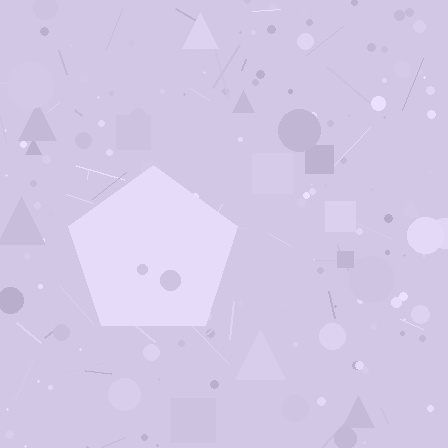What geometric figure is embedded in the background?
A pentagon is embedded in the background.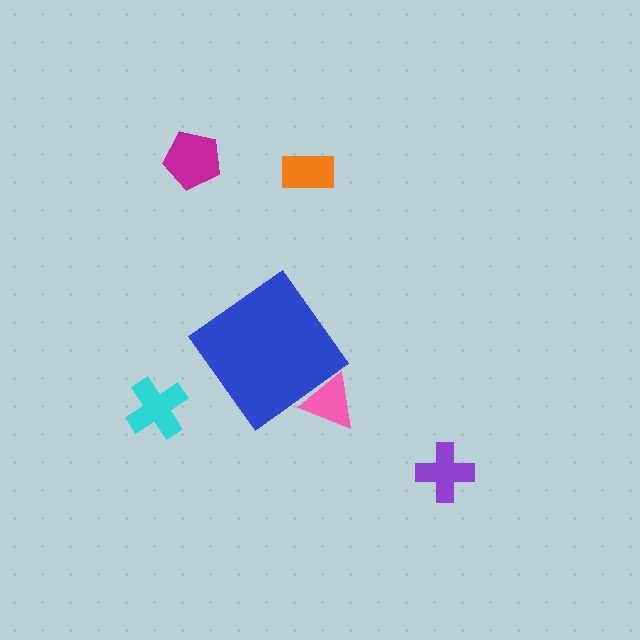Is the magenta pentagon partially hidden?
No, the magenta pentagon is fully visible.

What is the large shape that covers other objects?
A blue diamond.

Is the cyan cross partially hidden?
No, the cyan cross is fully visible.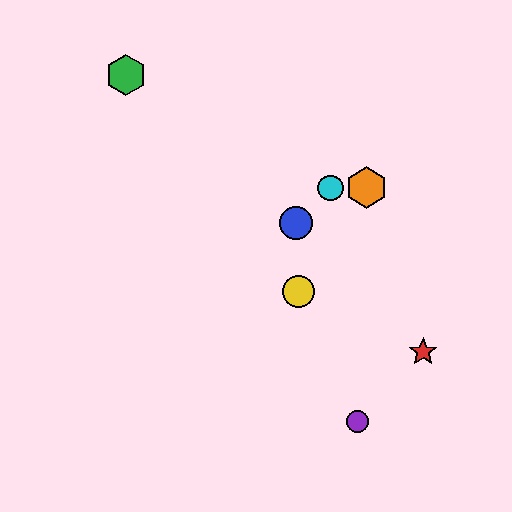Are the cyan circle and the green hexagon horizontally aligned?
No, the cyan circle is at y≈188 and the green hexagon is at y≈75.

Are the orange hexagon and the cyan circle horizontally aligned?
Yes, both are at y≈188.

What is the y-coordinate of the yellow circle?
The yellow circle is at y≈291.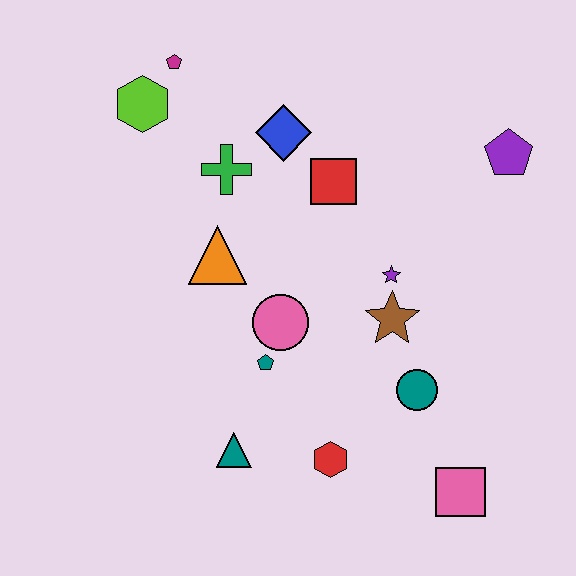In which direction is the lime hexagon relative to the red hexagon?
The lime hexagon is above the red hexagon.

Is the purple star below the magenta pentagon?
Yes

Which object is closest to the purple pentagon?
The purple star is closest to the purple pentagon.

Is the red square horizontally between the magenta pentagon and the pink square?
Yes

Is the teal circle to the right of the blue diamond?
Yes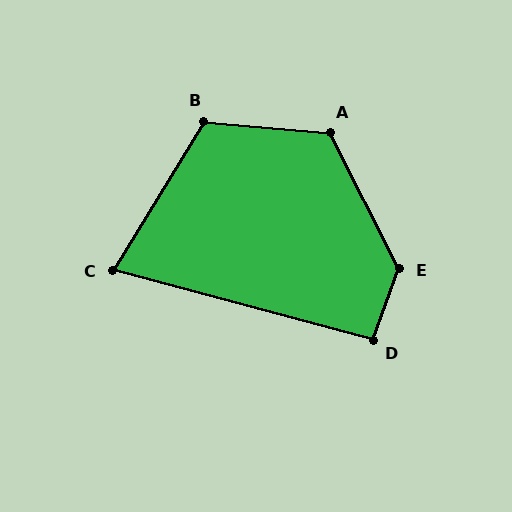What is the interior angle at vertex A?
Approximately 122 degrees (obtuse).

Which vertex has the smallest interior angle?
C, at approximately 74 degrees.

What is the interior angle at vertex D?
Approximately 95 degrees (obtuse).